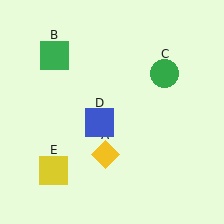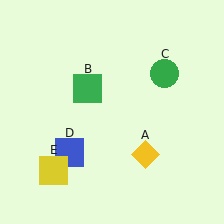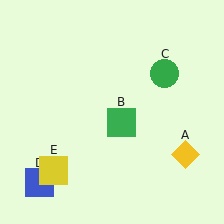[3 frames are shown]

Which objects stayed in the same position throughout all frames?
Green circle (object C) and yellow square (object E) remained stationary.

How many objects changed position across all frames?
3 objects changed position: yellow diamond (object A), green square (object B), blue square (object D).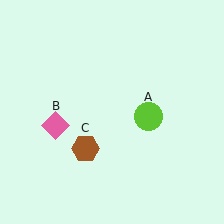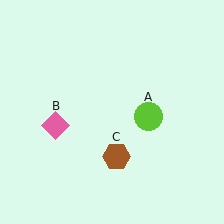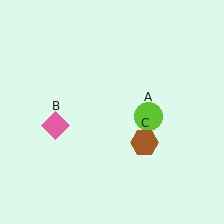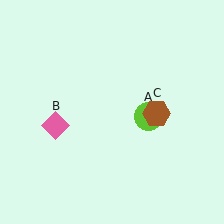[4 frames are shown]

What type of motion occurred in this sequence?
The brown hexagon (object C) rotated counterclockwise around the center of the scene.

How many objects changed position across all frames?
1 object changed position: brown hexagon (object C).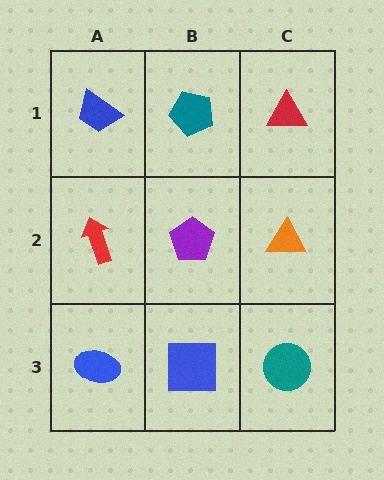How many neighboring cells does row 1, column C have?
2.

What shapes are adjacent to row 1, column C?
An orange triangle (row 2, column C), a teal pentagon (row 1, column B).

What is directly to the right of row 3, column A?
A blue square.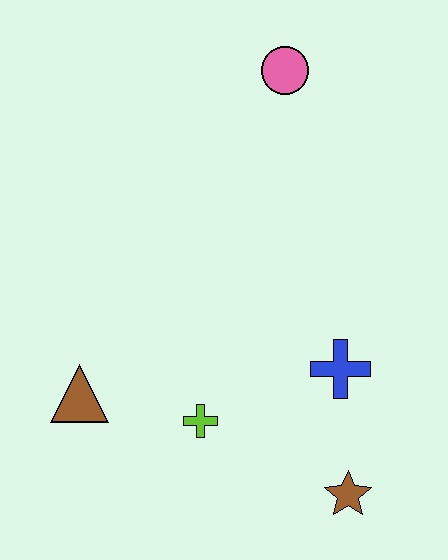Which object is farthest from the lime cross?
The pink circle is farthest from the lime cross.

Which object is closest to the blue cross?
The brown star is closest to the blue cross.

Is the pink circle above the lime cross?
Yes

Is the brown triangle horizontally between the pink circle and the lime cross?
No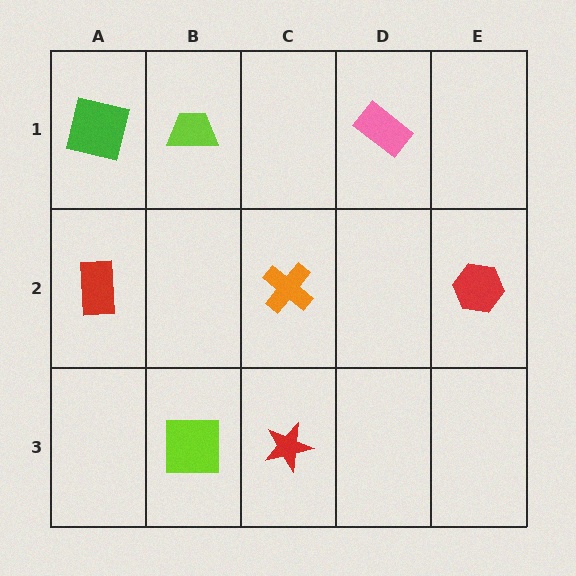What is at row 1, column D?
A pink rectangle.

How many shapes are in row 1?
3 shapes.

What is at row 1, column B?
A lime trapezoid.